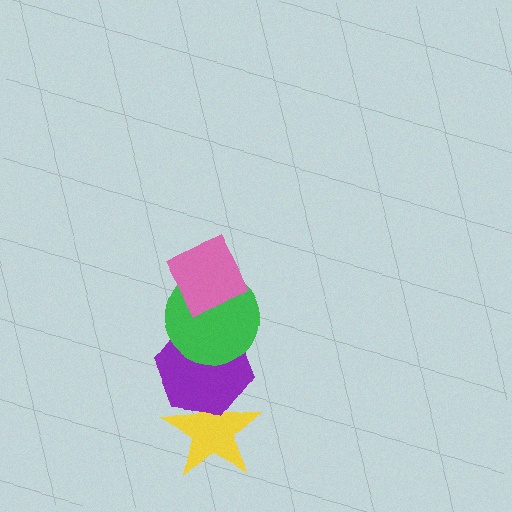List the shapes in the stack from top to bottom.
From top to bottom: the pink diamond, the green circle, the purple hexagon, the yellow star.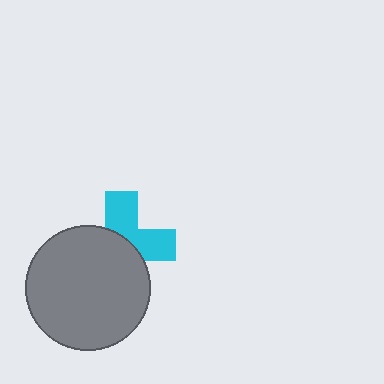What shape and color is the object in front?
The object in front is a gray circle.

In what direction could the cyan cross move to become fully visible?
The cyan cross could move toward the upper-right. That would shift it out from behind the gray circle entirely.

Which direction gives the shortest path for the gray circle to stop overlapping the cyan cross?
Moving toward the lower-left gives the shortest separation.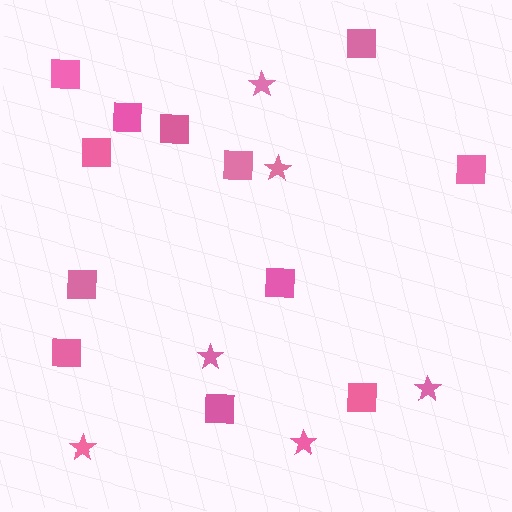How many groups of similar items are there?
There are 2 groups: one group of squares (12) and one group of stars (6).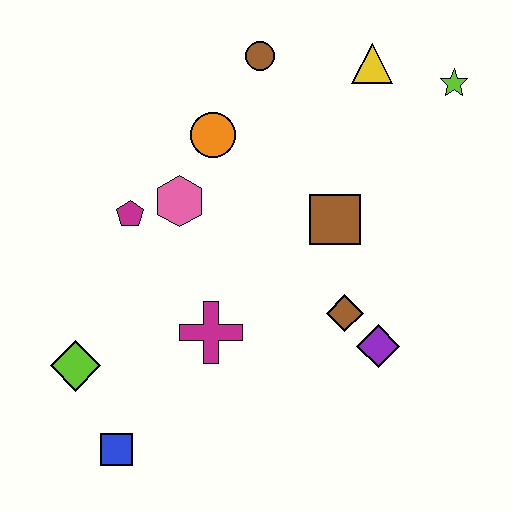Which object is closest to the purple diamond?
The brown diamond is closest to the purple diamond.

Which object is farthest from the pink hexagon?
The lime star is farthest from the pink hexagon.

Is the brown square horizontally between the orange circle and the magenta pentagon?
No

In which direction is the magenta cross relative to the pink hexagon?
The magenta cross is below the pink hexagon.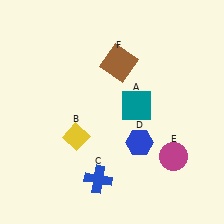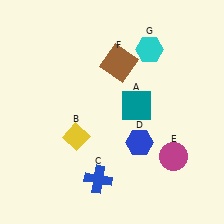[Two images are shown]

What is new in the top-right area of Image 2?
A cyan hexagon (G) was added in the top-right area of Image 2.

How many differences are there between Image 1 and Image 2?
There is 1 difference between the two images.